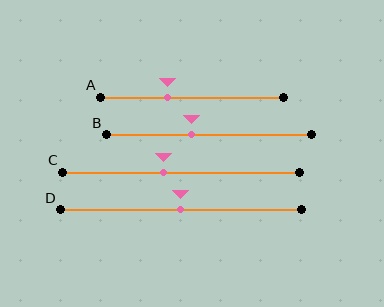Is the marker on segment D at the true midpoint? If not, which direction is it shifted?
Yes, the marker on segment D is at the true midpoint.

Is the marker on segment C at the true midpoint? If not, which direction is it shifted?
No, the marker on segment C is shifted to the left by about 7% of the segment length.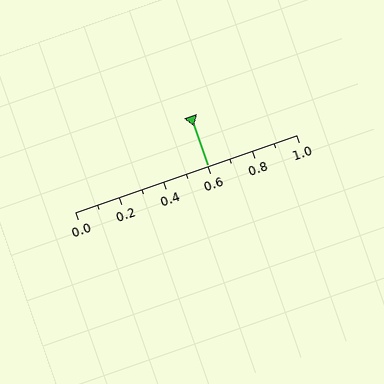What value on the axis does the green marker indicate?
The marker indicates approximately 0.6.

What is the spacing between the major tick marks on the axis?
The major ticks are spaced 0.2 apart.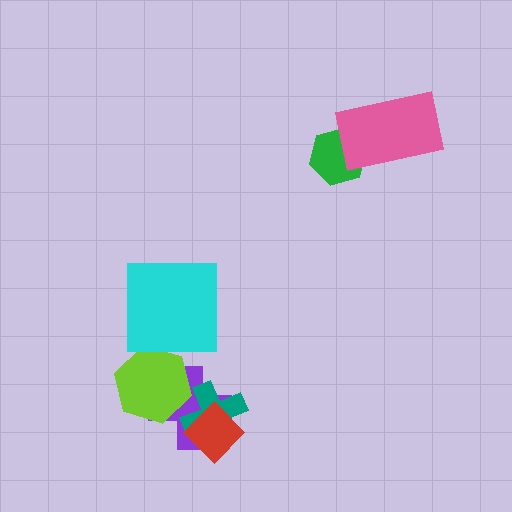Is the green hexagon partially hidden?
Yes, it is partially covered by another shape.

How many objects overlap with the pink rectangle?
1 object overlaps with the pink rectangle.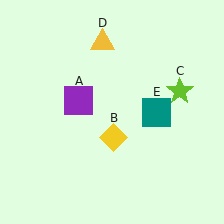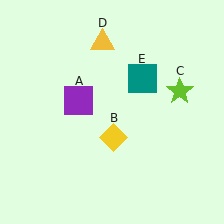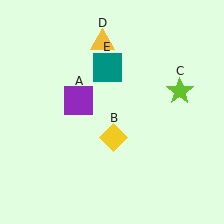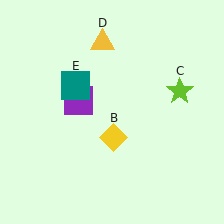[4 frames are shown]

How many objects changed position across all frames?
1 object changed position: teal square (object E).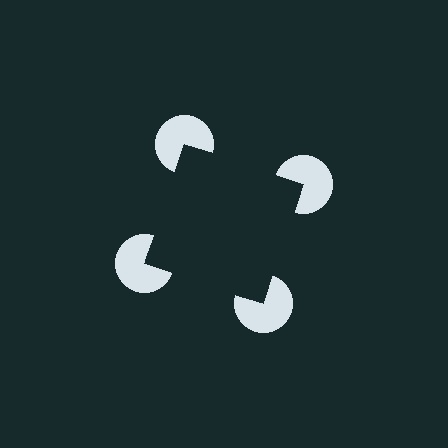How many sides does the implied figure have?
4 sides.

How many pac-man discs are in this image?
There are 4 — one at each vertex of the illusory square.